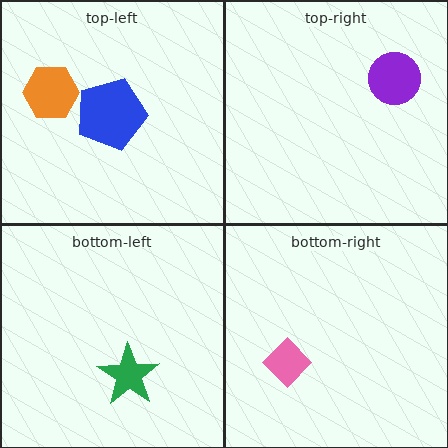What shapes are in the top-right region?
The purple circle.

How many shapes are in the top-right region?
1.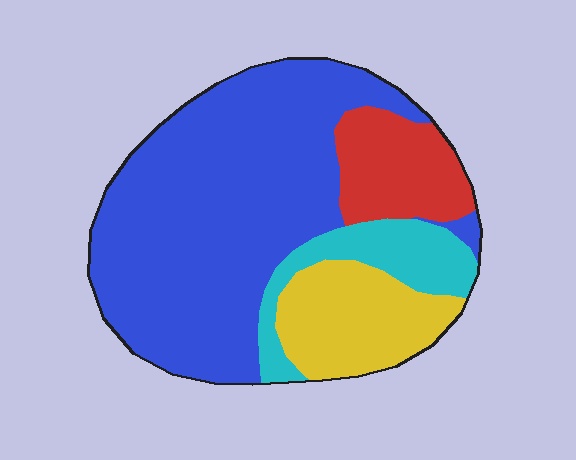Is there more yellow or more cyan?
Yellow.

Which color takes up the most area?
Blue, at roughly 60%.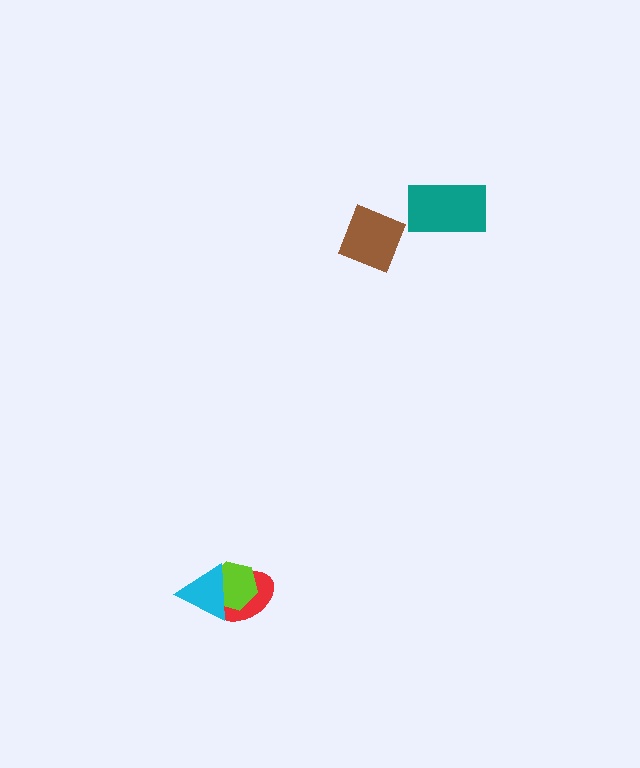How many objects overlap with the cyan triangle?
2 objects overlap with the cyan triangle.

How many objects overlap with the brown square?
0 objects overlap with the brown square.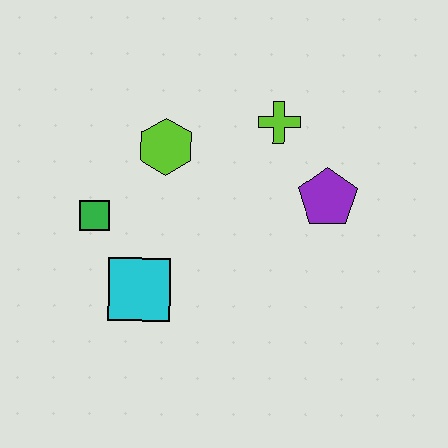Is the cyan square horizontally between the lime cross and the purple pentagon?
No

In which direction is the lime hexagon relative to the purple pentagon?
The lime hexagon is to the left of the purple pentagon.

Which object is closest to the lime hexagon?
The green square is closest to the lime hexagon.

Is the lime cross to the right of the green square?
Yes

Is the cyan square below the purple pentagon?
Yes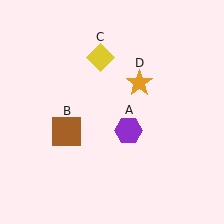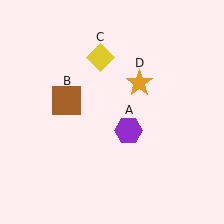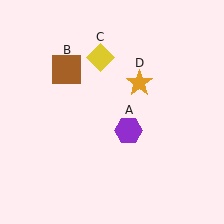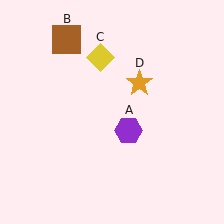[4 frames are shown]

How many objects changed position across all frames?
1 object changed position: brown square (object B).